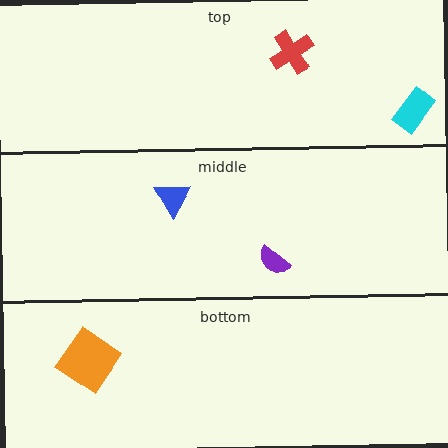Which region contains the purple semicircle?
The middle region.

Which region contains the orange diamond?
The bottom region.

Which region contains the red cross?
The top region.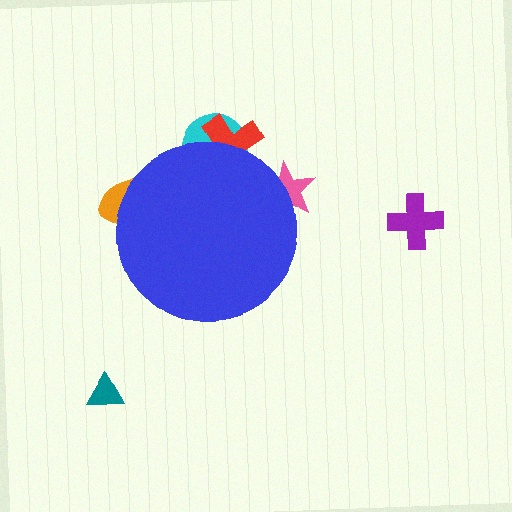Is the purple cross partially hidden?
No, the purple cross is fully visible.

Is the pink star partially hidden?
Yes, the pink star is partially hidden behind the blue circle.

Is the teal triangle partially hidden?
No, the teal triangle is fully visible.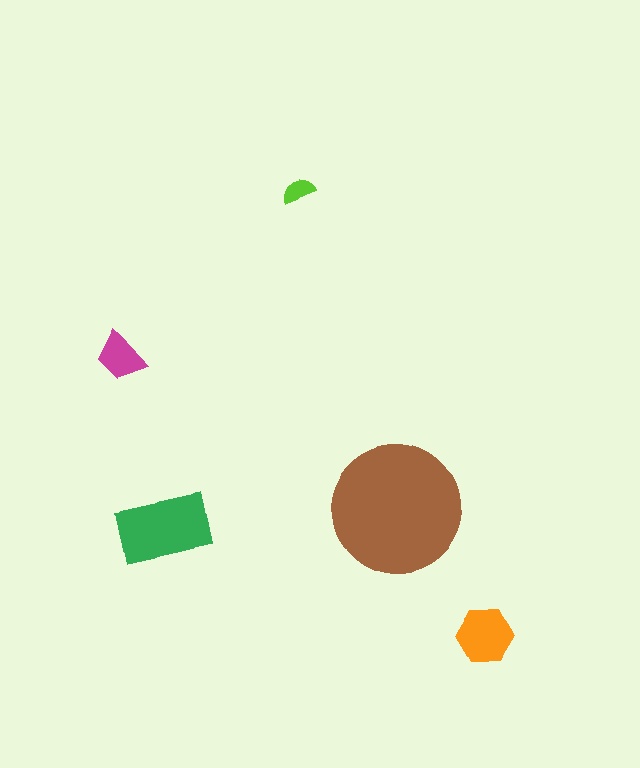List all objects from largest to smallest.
The brown circle, the green rectangle, the orange hexagon, the magenta trapezoid, the lime semicircle.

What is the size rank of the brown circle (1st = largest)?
1st.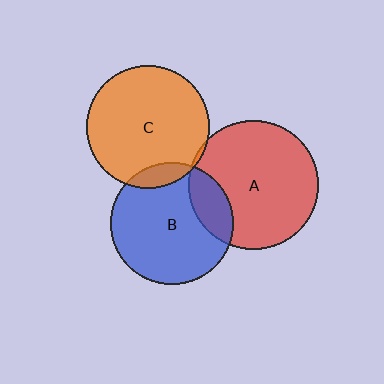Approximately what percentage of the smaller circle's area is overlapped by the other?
Approximately 10%.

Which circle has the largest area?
Circle A (red).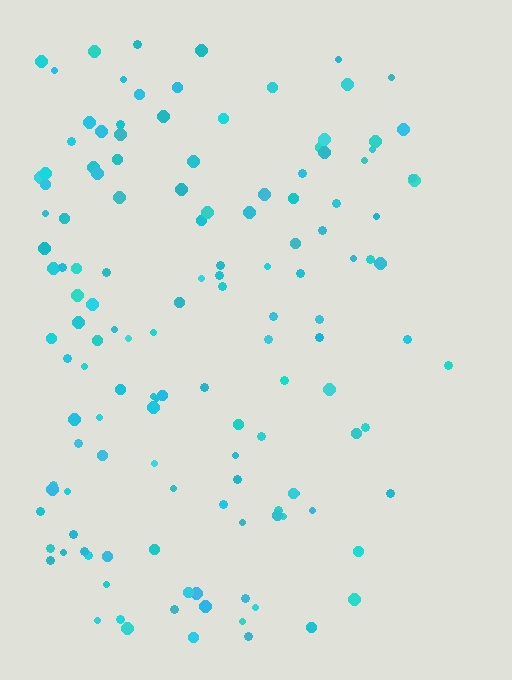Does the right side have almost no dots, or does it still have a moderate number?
Still a moderate number, just noticeably fewer than the left.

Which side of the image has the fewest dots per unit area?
The right.